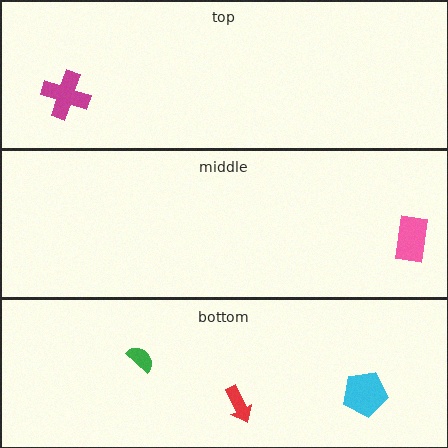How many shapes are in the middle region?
1.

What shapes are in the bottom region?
The cyan pentagon, the red arrow, the green semicircle.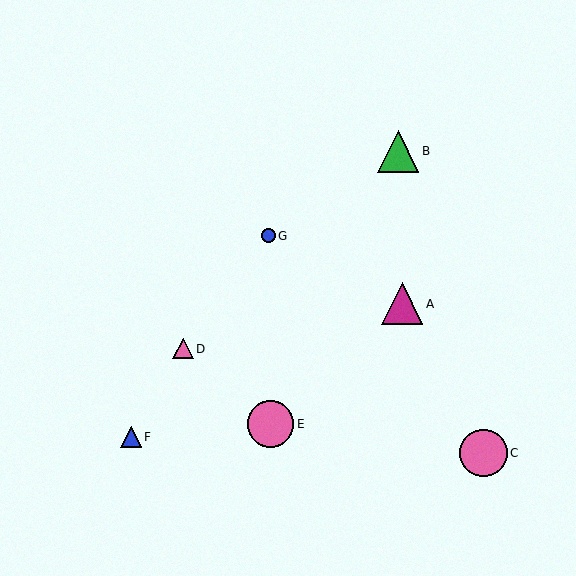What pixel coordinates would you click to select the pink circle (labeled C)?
Click at (483, 453) to select the pink circle C.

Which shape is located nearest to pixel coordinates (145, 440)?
The blue triangle (labeled F) at (131, 437) is nearest to that location.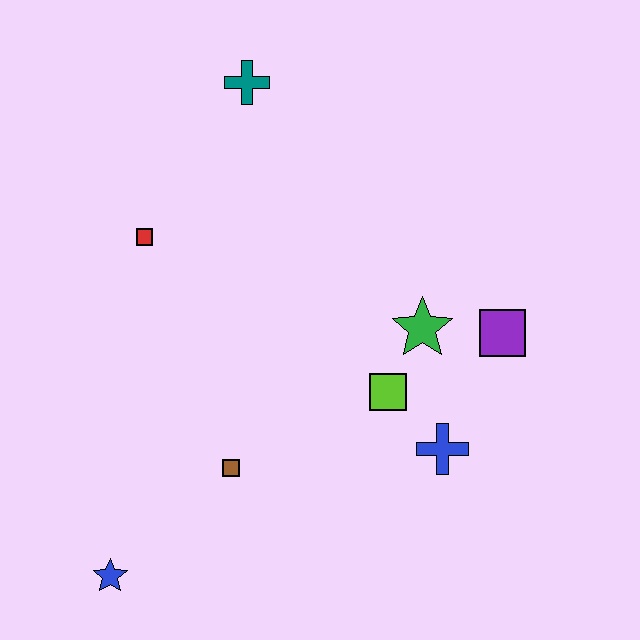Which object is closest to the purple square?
The green star is closest to the purple square.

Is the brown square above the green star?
No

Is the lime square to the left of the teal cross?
No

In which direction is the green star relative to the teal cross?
The green star is below the teal cross.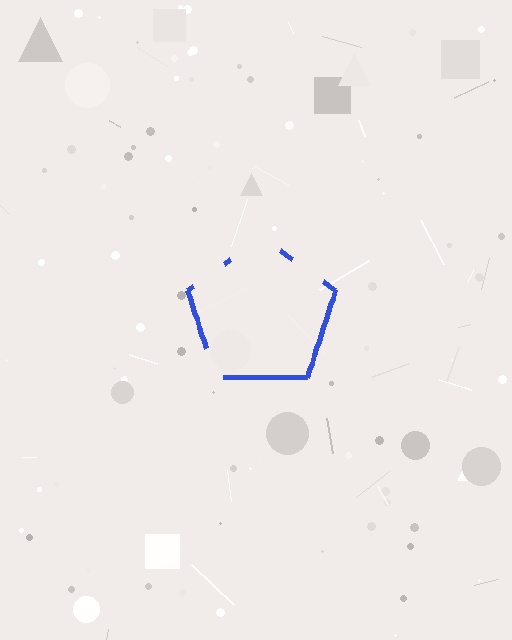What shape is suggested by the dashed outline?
The dashed outline suggests a pentagon.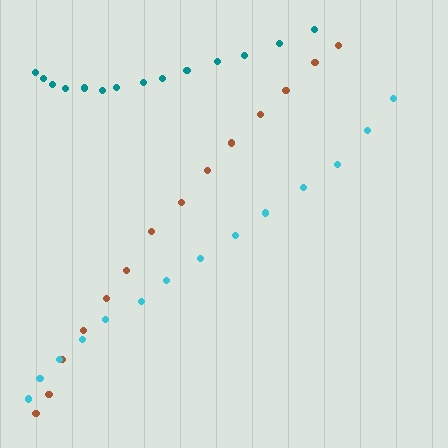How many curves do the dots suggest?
There are 3 distinct paths.